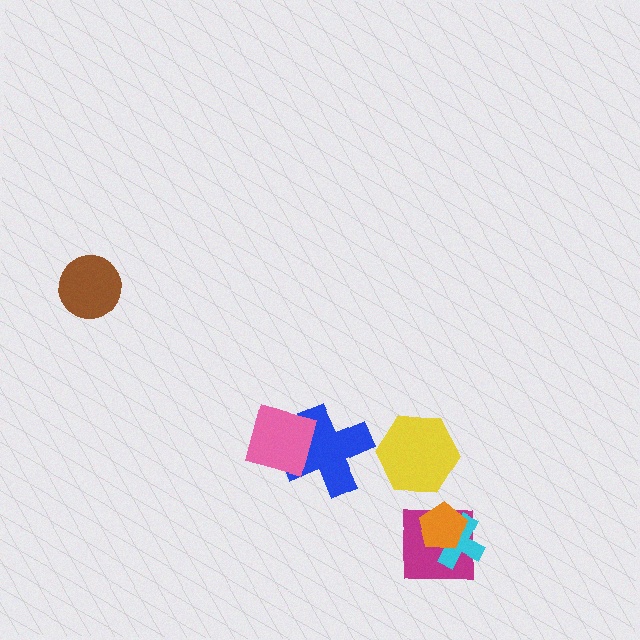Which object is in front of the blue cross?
The pink diamond is in front of the blue cross.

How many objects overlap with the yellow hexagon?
0 objects overlap with the yellow hexagon.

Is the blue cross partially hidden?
Yes, it is partially covered by another shape.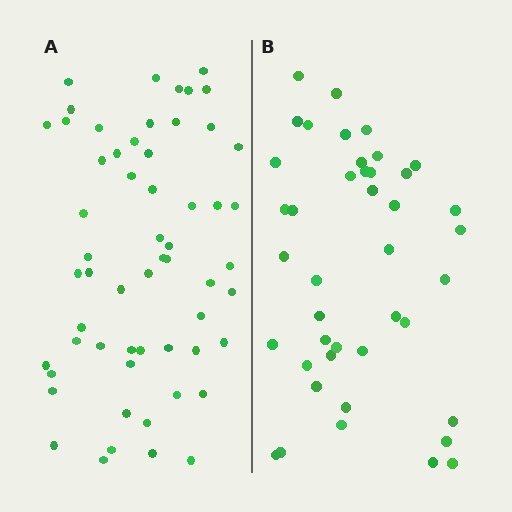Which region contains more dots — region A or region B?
Region A (the left region) has more dots.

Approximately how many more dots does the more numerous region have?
Region A has approximately 15 more dots than region B.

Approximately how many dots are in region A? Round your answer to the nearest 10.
About 60 dots. (The exact count is 58, which rounds to 60.)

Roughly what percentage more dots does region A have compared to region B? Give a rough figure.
About 40% more.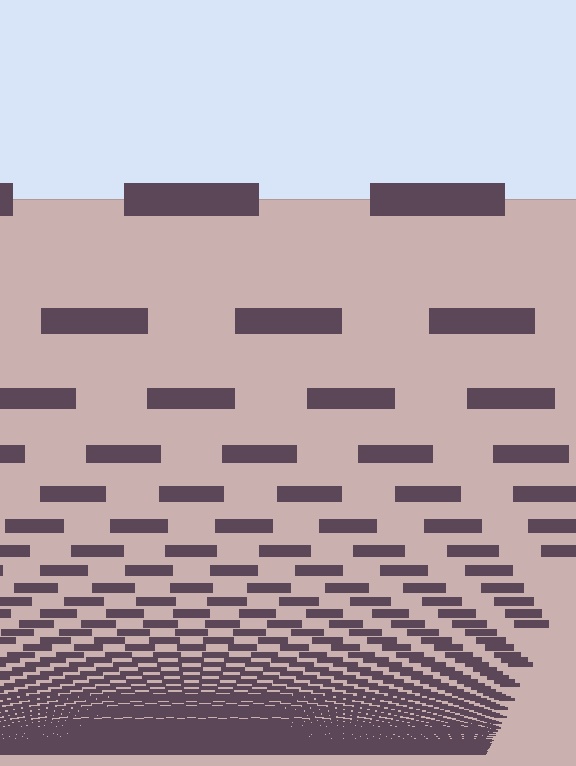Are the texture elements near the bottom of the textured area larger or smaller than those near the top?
Smaller. The gradient is inverted — elements near the bottom are smaller and denser.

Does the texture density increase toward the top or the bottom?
Density increases toward the bottom.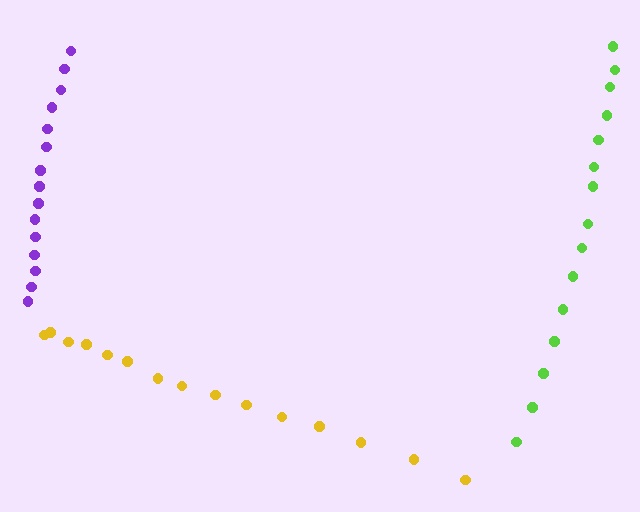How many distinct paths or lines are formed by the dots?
There are 3 distinct paths.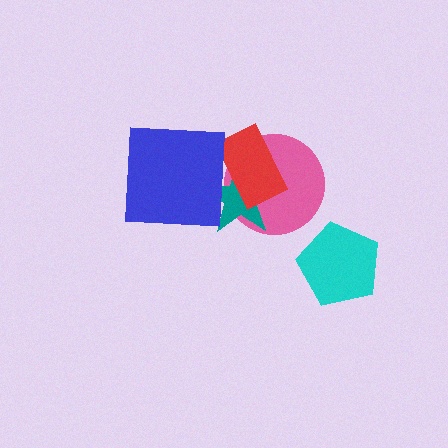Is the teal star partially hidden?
Yes, it is partially covered by another shape.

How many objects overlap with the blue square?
1 object overlaps with the blue square.